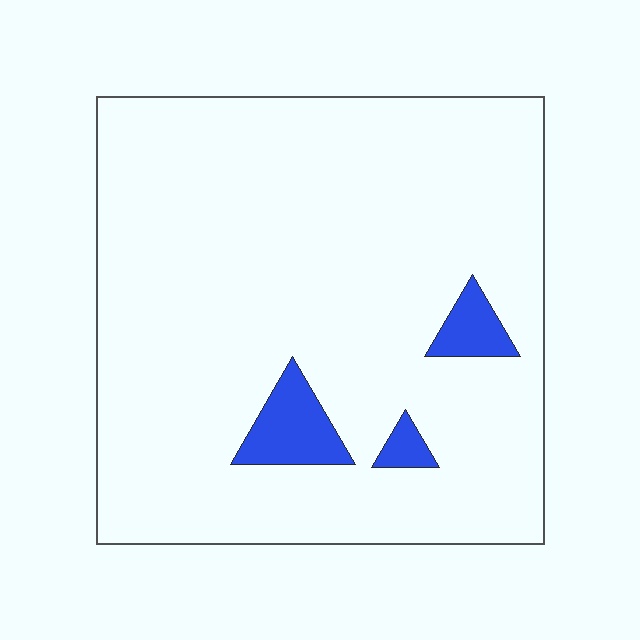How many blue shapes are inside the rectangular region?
3.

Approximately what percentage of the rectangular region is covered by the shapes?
Approximately 5%.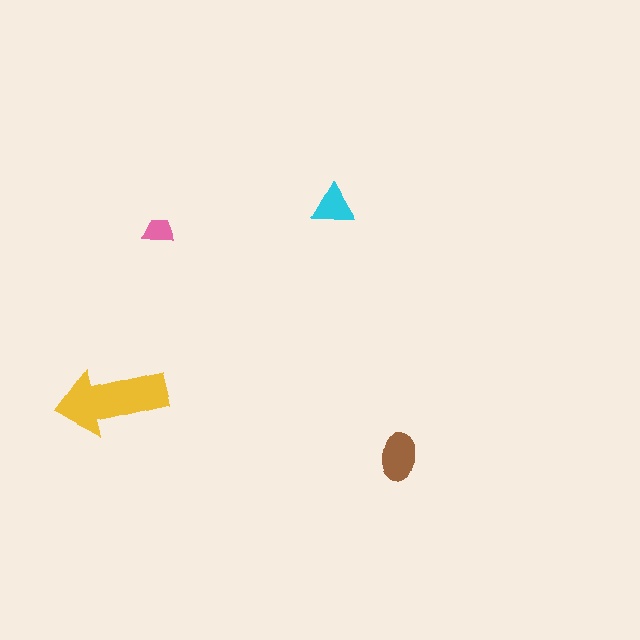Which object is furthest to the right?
The brown ellipse is rightmost.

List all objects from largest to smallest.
The yellow arrow, the brown ellipse, the cyan triangle, the pink trapezoid.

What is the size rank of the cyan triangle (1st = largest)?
3rd.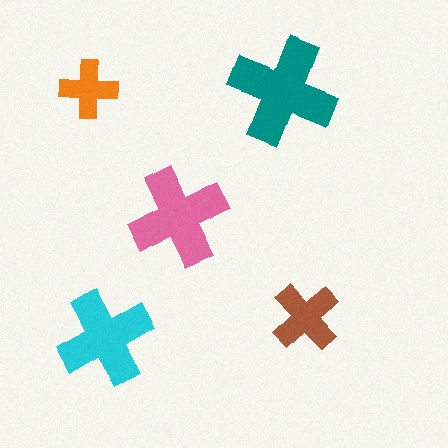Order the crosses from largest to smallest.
the teal one, the pink one, the cyan one, the brown one, the orange one.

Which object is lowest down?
The cyan cross is bottommost.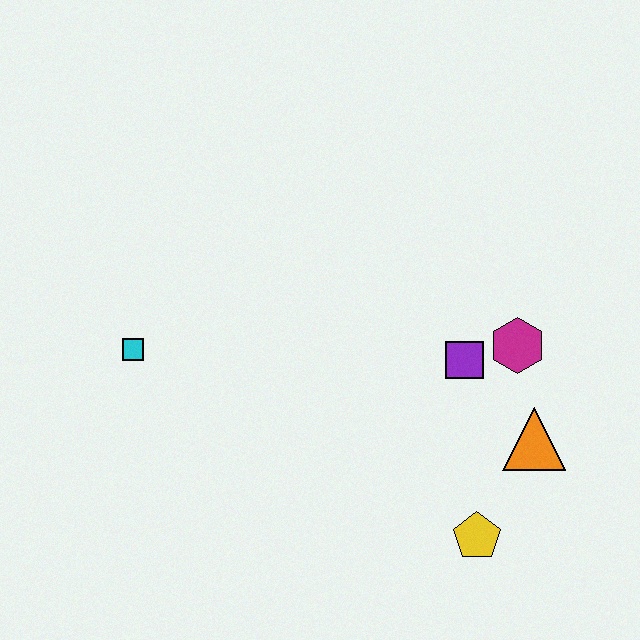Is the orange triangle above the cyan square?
No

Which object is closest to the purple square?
The magenta hexagon is closest to the purple square.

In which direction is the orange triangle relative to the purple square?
The orange triangle is below the purple square.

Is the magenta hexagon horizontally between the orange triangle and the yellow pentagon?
Yes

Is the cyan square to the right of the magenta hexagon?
No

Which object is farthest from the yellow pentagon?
The cyan square is farthest from the yellow pentagon.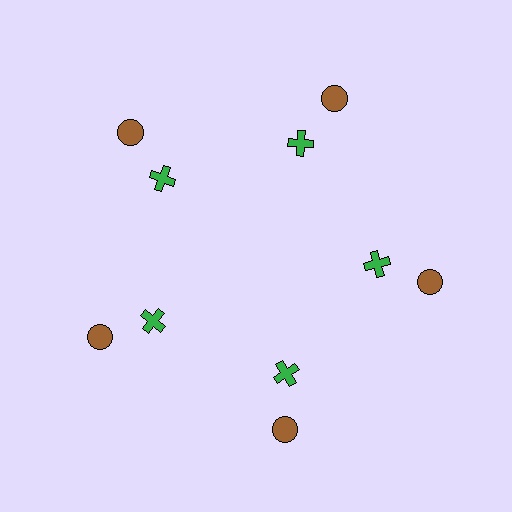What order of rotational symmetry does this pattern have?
This pattern has 5-fold rotational symmetry.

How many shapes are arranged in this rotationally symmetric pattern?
There are 10 shapes, arranged in 5 groups of 2.